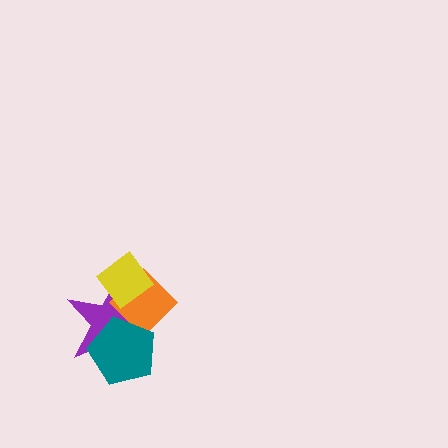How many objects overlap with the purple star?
3 objects overlap with the purple star.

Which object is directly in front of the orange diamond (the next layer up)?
The teal pentagon is directly in front of the orange diamond.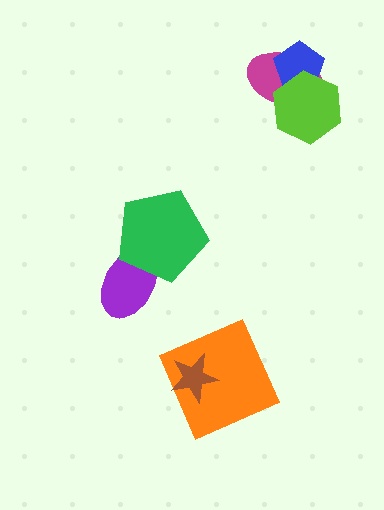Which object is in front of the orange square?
The brown star is in front of the orange square.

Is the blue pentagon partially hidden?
Yes, it is partially covered by another shape.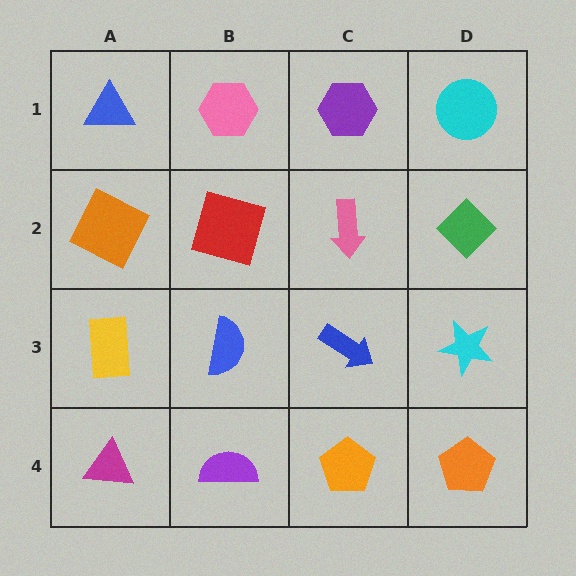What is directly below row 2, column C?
A blue arrow.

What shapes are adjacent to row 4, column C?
A blue arrow (row 3, column C), a purple semicircle (row 4, column B), an orange pentagon (row 4, column D).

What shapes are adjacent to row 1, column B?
A red square (row 2, column B), a blue triangle (row 1, column A), a purple hexagon (row 1, column C).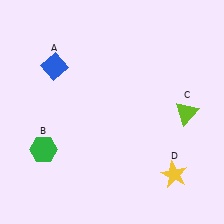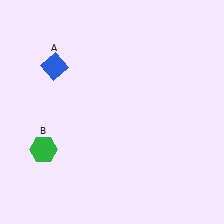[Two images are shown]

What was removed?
The lime triangle (C), the yellow star (D) were removed in Image 2.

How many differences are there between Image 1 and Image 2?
There are 2 differences between the two images.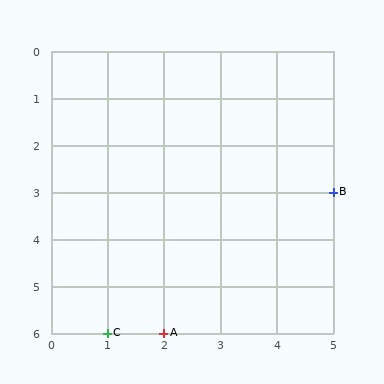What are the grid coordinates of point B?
Point B is at grid coordinates (5, 3).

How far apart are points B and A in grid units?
Points B and A are 3 columns and 3 rows apart (about 4.2 grid units diagonally).